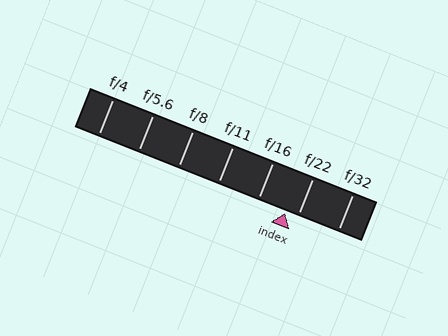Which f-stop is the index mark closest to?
The index mark is closest to f/22.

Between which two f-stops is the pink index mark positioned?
The index mark is between f/16 and f/22.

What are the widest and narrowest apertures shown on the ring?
The widest aperture shown is f/4 and the narrowest is f/32.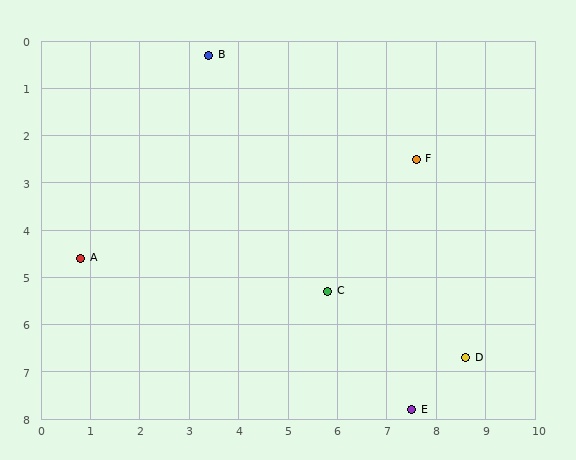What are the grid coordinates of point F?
Point F is at approximately (7.6, 2.5).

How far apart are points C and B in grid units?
Points C and B are about 5.5 grid units apart.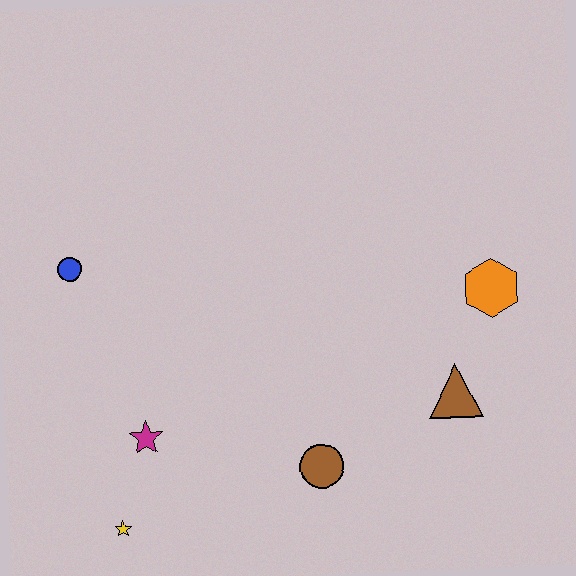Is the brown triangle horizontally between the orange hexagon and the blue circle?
Yes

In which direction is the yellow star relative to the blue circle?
The yellow star is below the blue circle.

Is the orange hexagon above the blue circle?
No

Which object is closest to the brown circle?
The brown triangle is closest to the brown circle.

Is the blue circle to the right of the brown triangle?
No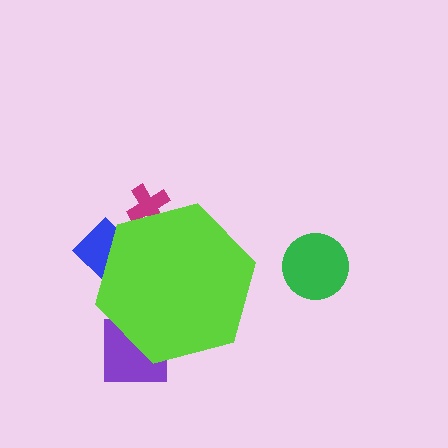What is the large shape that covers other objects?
A lime hexagon.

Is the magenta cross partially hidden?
Yes, the magenta cross is partially hidden behind the lime hexagon.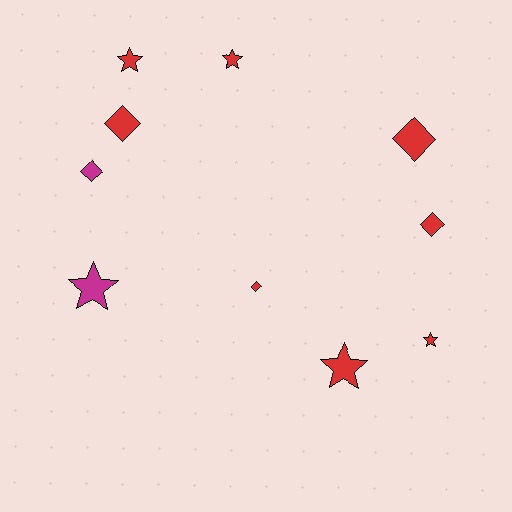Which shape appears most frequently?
Diamond, with 5 objects.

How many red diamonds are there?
There are 4 red diamonds.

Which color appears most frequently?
Red, with 8 objects.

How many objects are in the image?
There are 10 objects.